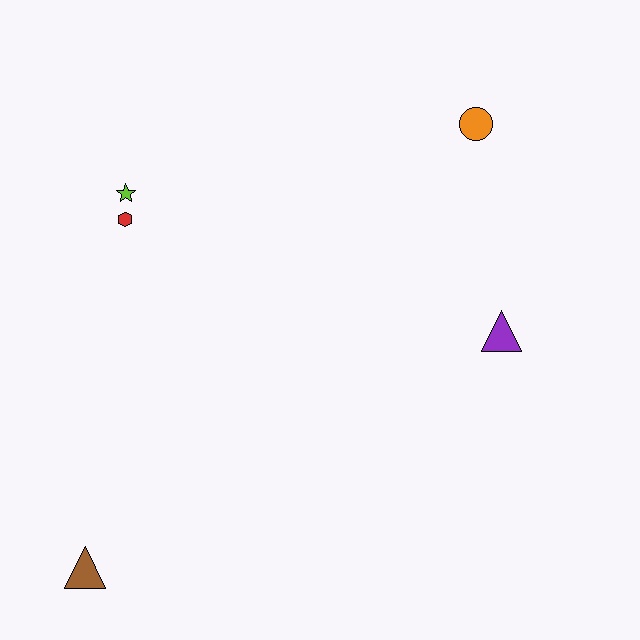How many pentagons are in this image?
There are no pentagons.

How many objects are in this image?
There are 5 objects.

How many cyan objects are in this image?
There are no cyan objects.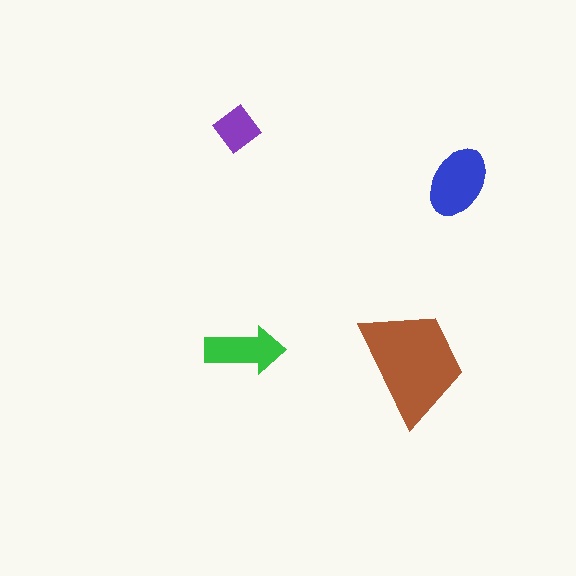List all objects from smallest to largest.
The purple diamond, the green arrow, the blue ellipse, the brown trapezoid.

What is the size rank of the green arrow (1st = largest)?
3rd.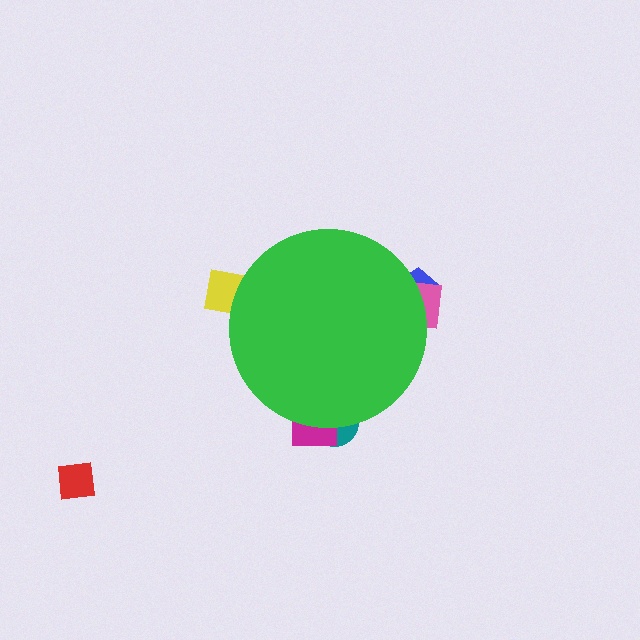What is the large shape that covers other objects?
A green circle.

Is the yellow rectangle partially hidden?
Yes, the yellow rectangle is partially hidden behind the green circle.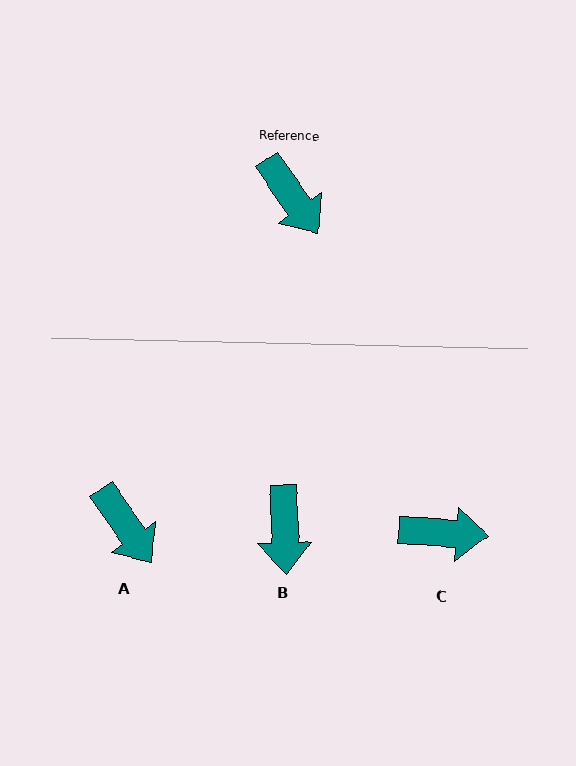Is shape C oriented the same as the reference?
No, it is off by about 51 degrees.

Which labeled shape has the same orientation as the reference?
A.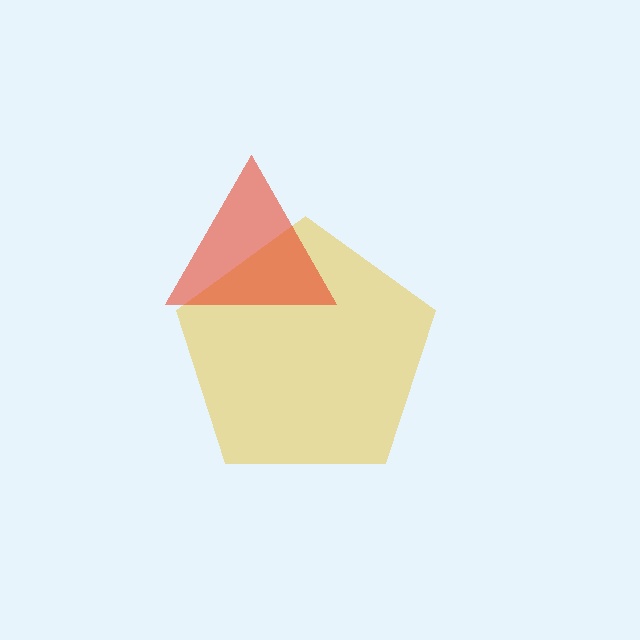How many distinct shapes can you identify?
There are 2 distinct shapes: a yellow pentagon, a red triangle.